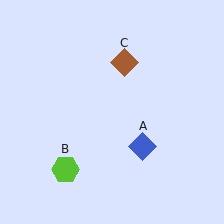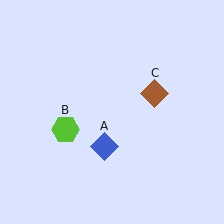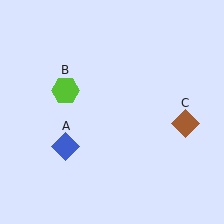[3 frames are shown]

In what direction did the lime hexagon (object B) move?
The lime hexagon (object B) moved up.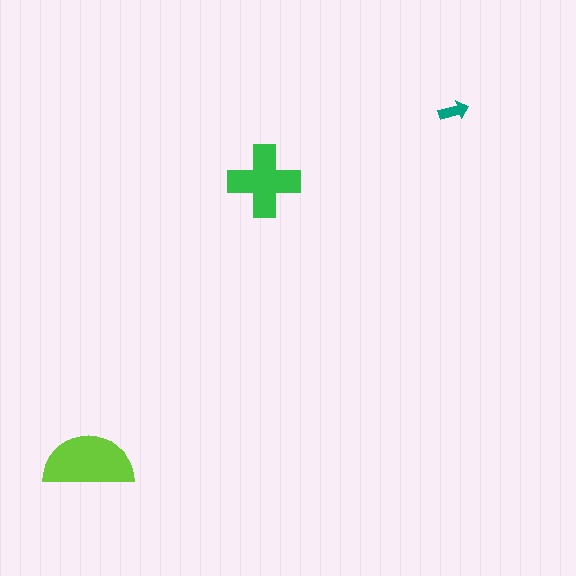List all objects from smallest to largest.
The teal arrow, the green cross, the lime semicircle.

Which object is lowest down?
The lime semicircle is bottommost.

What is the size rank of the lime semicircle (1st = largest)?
1st.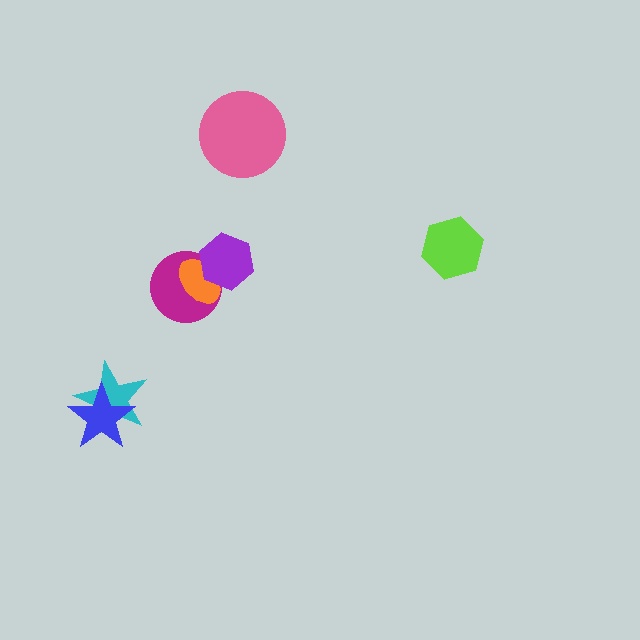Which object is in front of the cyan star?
The blue star is in front of the cyan star.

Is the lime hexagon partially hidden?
No, no other shape covers it.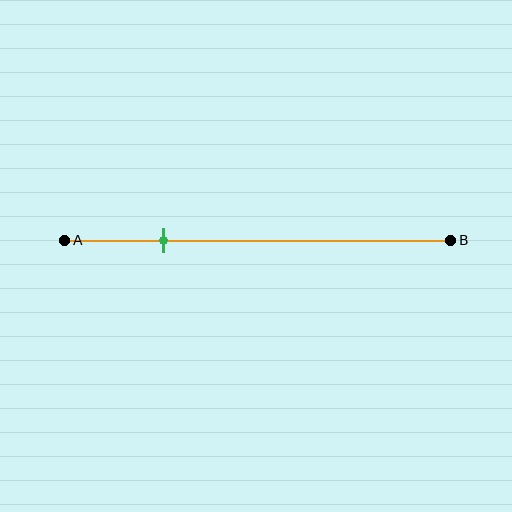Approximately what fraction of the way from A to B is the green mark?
The green mark is approximately 25% of the way from A to B.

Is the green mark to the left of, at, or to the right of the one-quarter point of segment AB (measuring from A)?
The green mark is approximately at the one-quarter point of segment AB.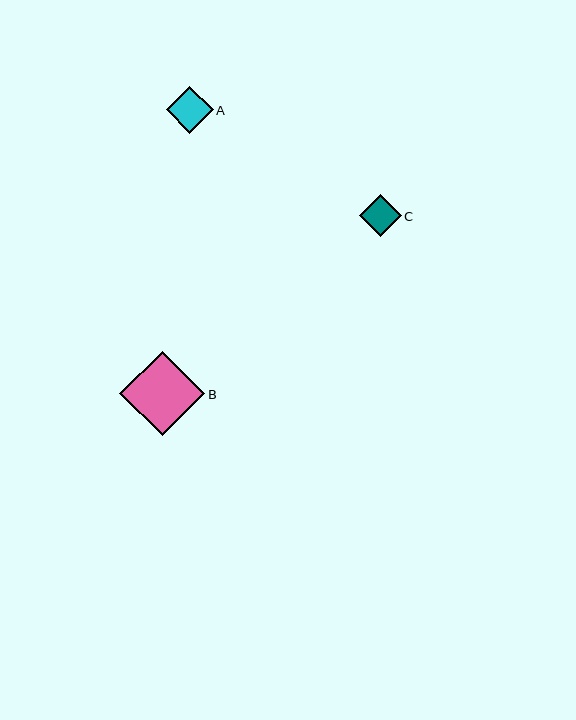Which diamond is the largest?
Diamond B is the largest with a size of approximately 85 pixels.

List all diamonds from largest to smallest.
From largest to smallest: B, A, C.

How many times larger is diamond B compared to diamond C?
Diamond B is approximately 2.0 times the size of diamond C.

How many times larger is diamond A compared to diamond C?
Diamond A is approximately 1.1 times the size of diamond C.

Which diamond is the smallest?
Diamond C is the smallest with a size of approximately 42 pixels.